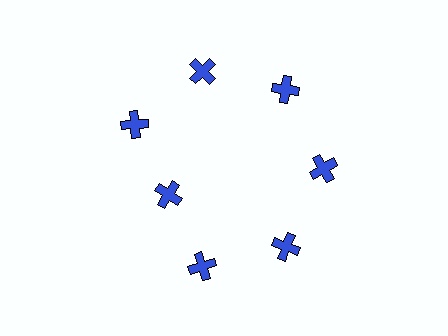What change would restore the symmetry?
The symmetry would be restored by moving it outward, back onto the ring so that all 7 crosses sit at equal angles and equal distance from the center.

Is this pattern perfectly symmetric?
No. The 7 blue crosses are arranged in a ring, but one element near the 8 o'clock position is pulled inward toward the center, breaking the 7-fold rotational symmetry.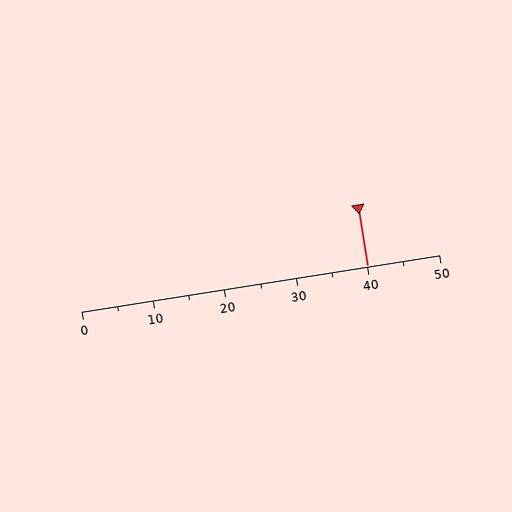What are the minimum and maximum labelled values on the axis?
The axis runs from 0 to 50.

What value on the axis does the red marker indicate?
The marker indicates approximately 40.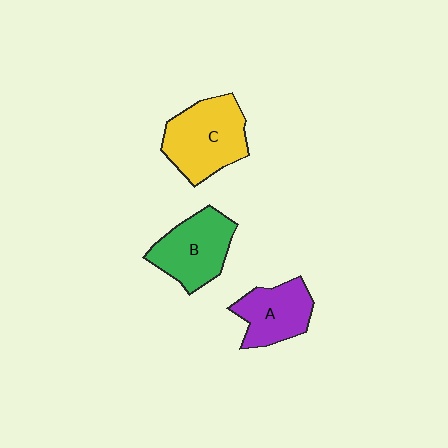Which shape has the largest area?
Shape C (yellow).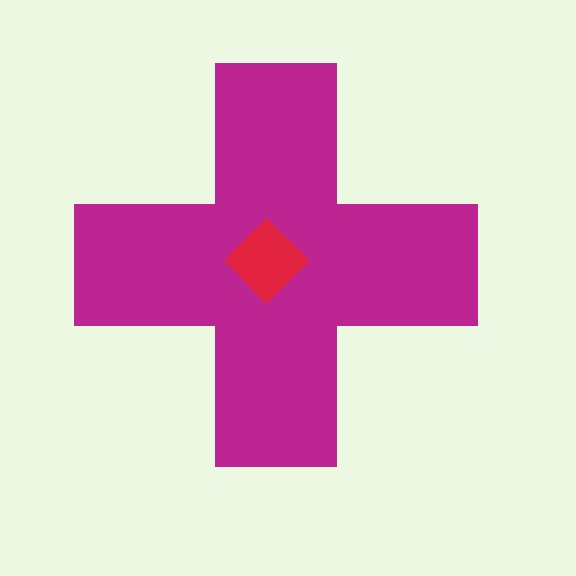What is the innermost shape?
The red diamond.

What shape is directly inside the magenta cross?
The red diamond.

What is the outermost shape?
The magenta cross.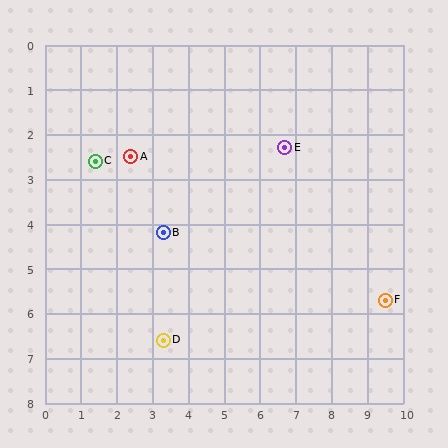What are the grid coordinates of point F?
Point F is at approximately (9.5, 5.7).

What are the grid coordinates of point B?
Point B is at approximately (3.3, 4.2).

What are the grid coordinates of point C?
Point C is at approximately (1.4, 2.6).